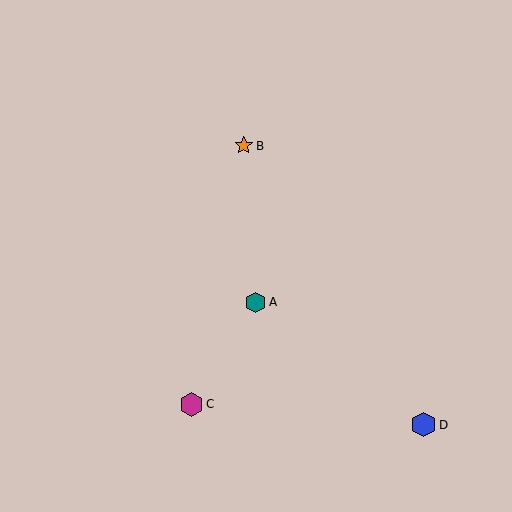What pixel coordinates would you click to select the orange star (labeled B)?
Click at (244, 146) to select the orange star B.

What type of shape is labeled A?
Shape A is a teal hexagon.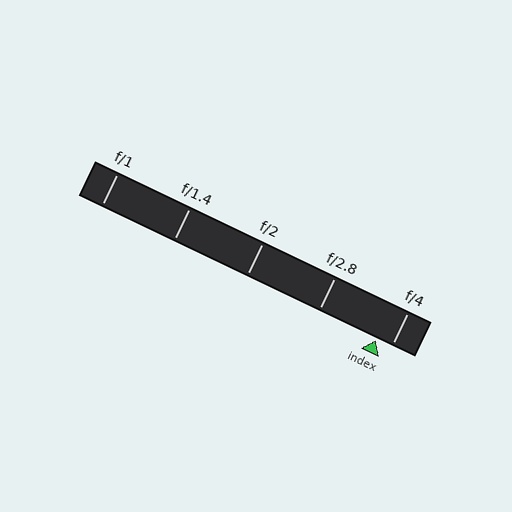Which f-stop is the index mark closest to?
The index mark is closest to f/4.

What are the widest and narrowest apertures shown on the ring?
The widest aperture shown is f/1 and the narrowest is f/4.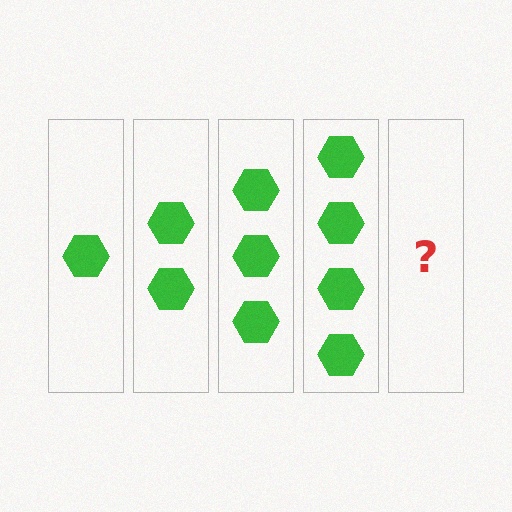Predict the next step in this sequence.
The next step is 5 hexagons.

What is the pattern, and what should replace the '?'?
The pattern is that each step adds one more hexagon. The '?' should be 5 hexagons.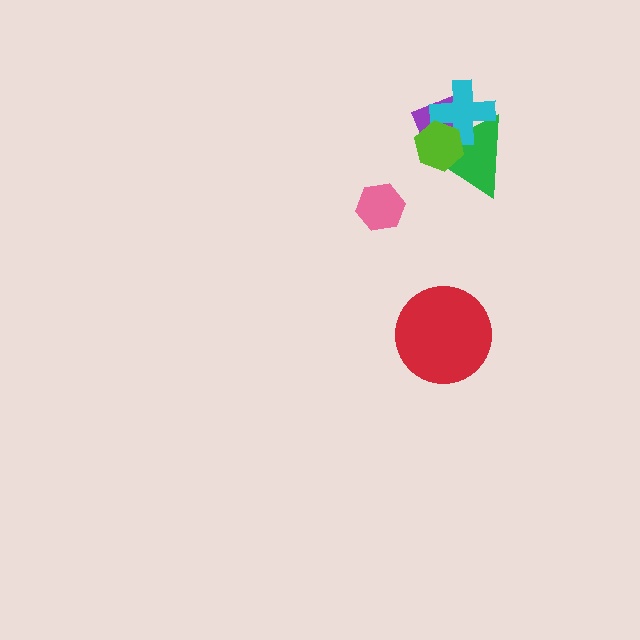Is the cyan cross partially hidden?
Yes, it is partially covered by another shape.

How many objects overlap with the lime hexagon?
3 objects overlap with the lime hexagon.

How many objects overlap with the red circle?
0 objects overlap with the red circle.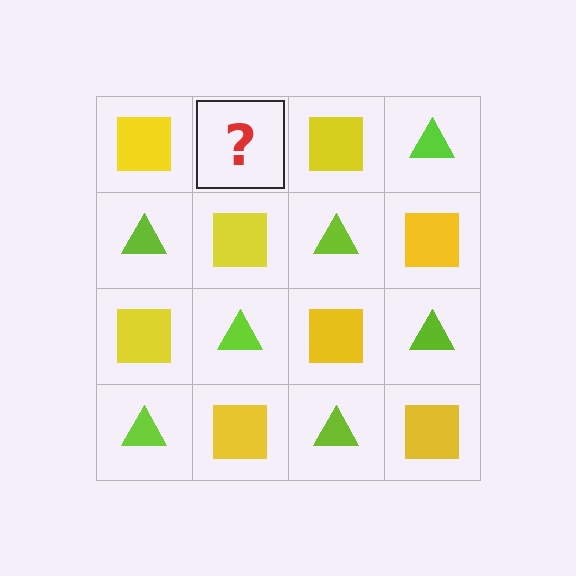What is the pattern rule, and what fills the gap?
The rule is that it alternates yellow square and lime triangle in a checkerboard pattern. The gap should be filled with a lime triangle.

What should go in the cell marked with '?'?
The missing cell should contain a lime triangle.